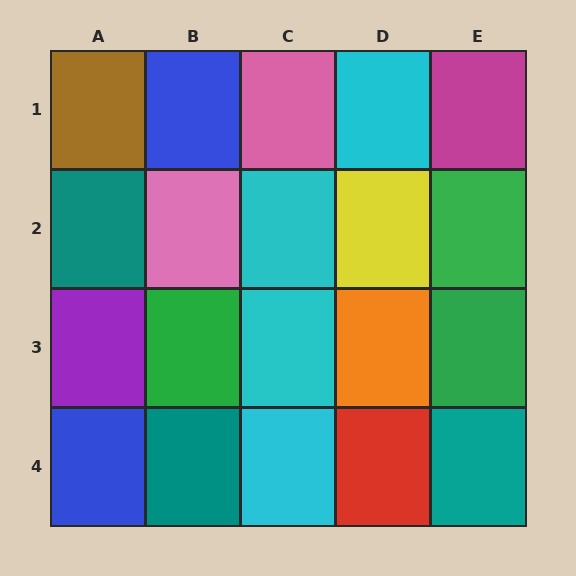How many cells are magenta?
1 cell is magenta.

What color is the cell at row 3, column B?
Green.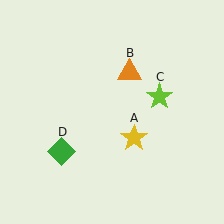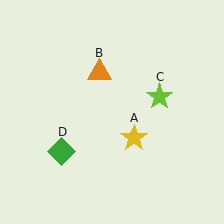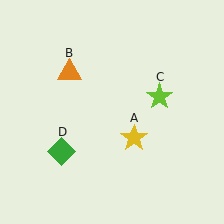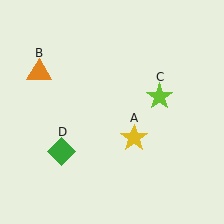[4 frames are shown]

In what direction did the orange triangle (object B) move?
The orange triangle (object B) moved left.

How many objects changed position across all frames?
1 object changed position: orange triangle (object B).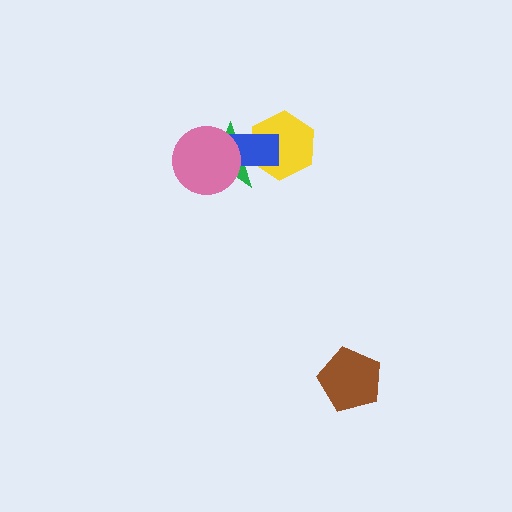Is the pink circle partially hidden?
No, no other shape covers it.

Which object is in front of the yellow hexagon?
The blue rectangle is in front of the yellow hexagon.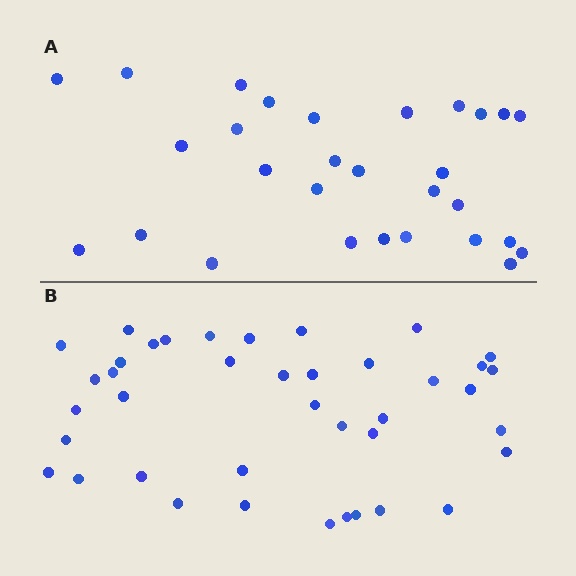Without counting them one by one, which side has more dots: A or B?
Region B (the bottom region) has more dots.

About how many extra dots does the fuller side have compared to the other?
Region B has roughly 12 or so more dots than region A.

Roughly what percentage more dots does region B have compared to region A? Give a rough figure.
About 40% more.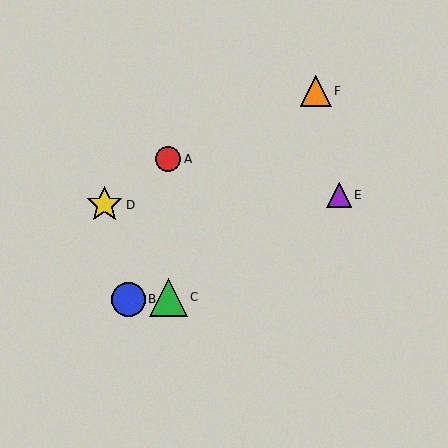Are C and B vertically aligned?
No, C is at x≈168 and B is at x≈128.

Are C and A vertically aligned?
Yes, both are at x≈168.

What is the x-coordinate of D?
Object D is at x≈105.